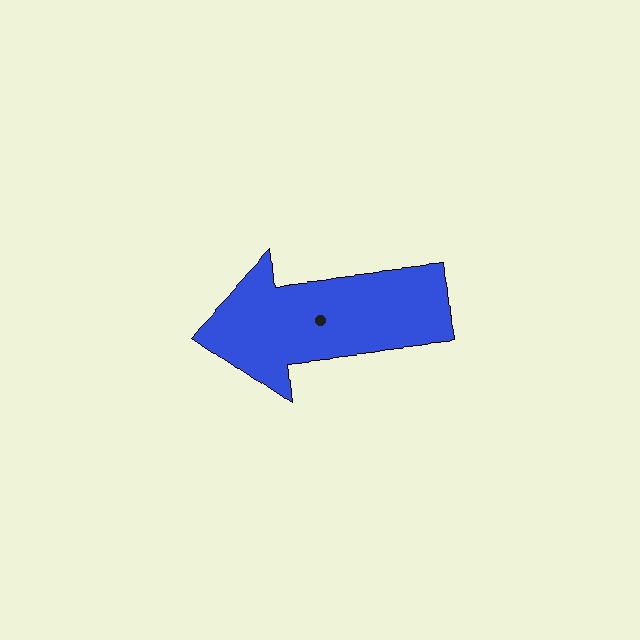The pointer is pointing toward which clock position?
Roughly 9 o'clock.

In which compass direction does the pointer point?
West.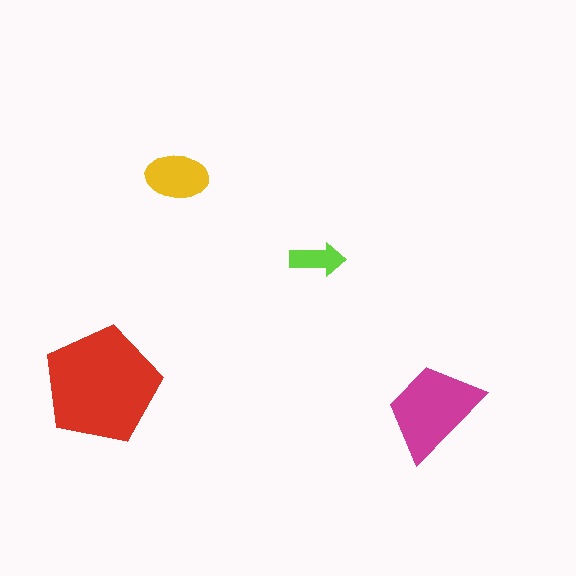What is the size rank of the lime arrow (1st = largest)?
4th.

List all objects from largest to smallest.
The red pentagon, the magenta trapezoid, the yellow ellipse, the lime arrow.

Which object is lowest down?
The magenta trapezoid is bottommost.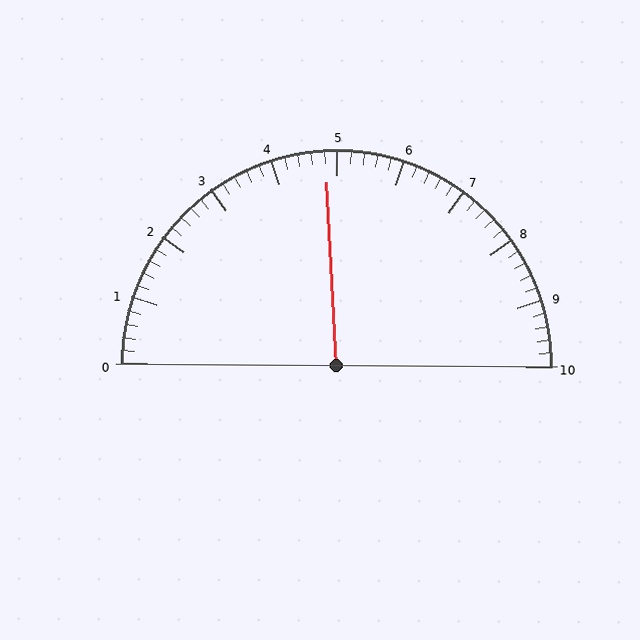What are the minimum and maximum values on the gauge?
The gauge ranges from 0 to 10.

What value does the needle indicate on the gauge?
The needle indicates approximately 4.8.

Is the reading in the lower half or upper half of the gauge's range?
The reading is in the lower half of the range (0 to 10).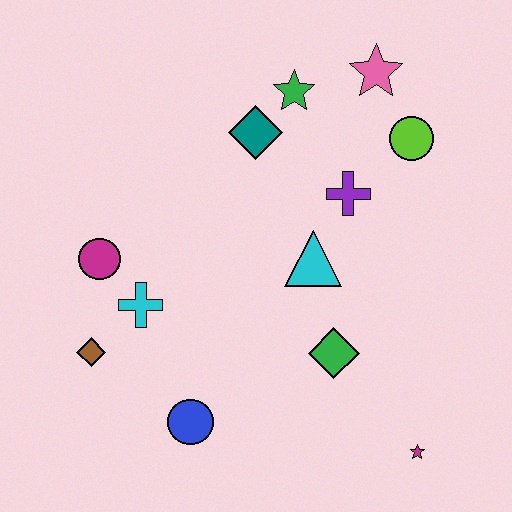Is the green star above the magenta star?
Yes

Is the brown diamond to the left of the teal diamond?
Yes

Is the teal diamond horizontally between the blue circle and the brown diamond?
No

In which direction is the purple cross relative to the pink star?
The purple cross is below the pink star.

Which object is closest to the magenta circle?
The cyan cross is closest to the magenta circle.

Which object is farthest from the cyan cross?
The pink star is farthest from the cyan cross.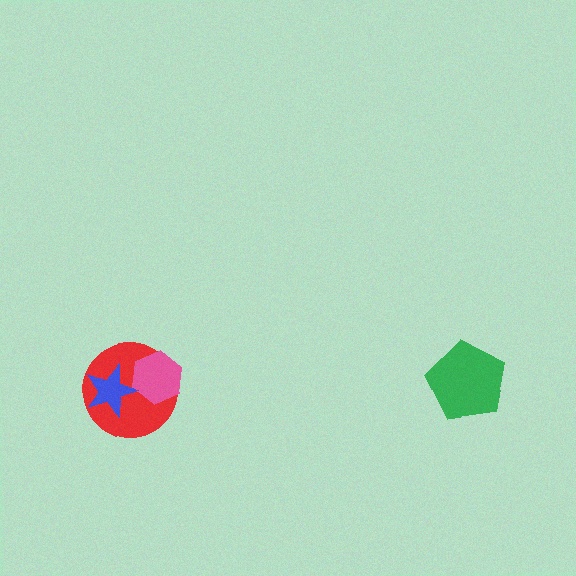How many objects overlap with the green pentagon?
0 objects overlap with the green pentagon.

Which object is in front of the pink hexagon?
The blue star is in front of the pink hexagon.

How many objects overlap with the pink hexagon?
2 objects overlap with the pink hexagon.